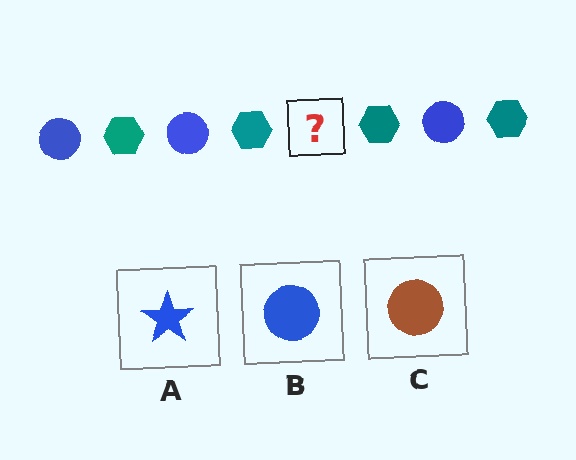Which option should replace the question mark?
Option B.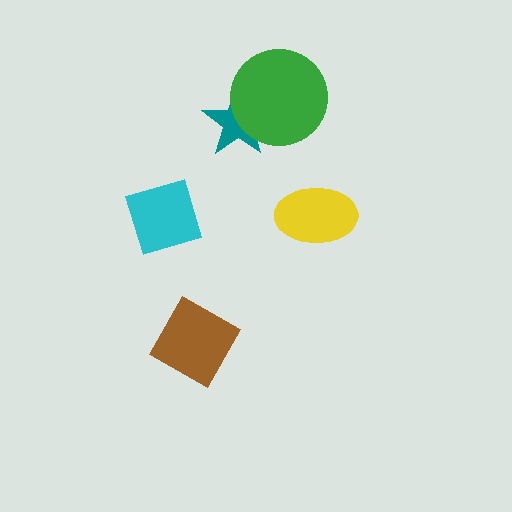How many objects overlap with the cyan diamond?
0 objects overlap with the cyan diamond.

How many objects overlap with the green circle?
1 object overlaps with the green circle.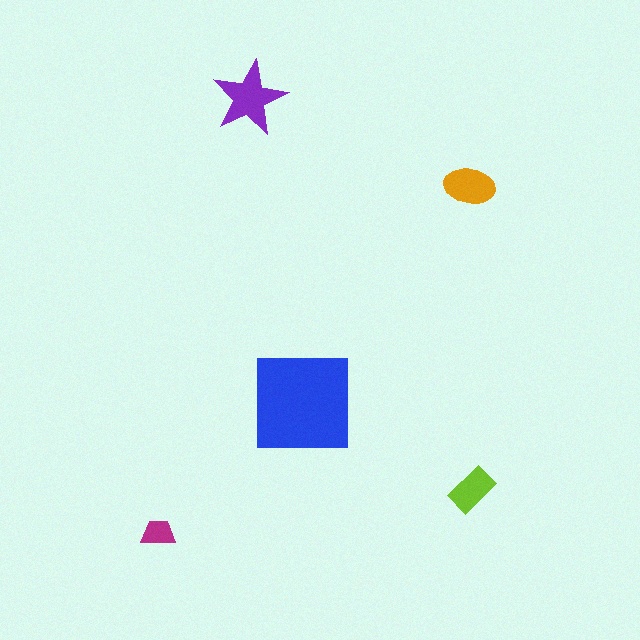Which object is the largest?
The blue square.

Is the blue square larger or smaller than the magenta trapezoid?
Larger.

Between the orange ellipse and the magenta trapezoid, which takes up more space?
The orange ellipse.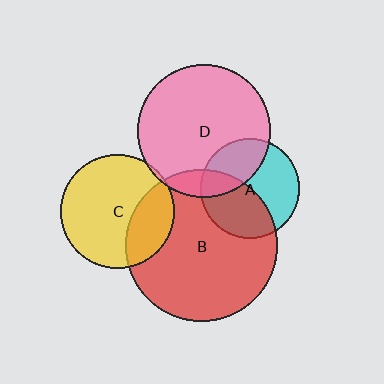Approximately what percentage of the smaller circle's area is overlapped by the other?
Approximately 35%.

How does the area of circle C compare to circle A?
Approximately 1.3 times.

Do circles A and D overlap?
Yes.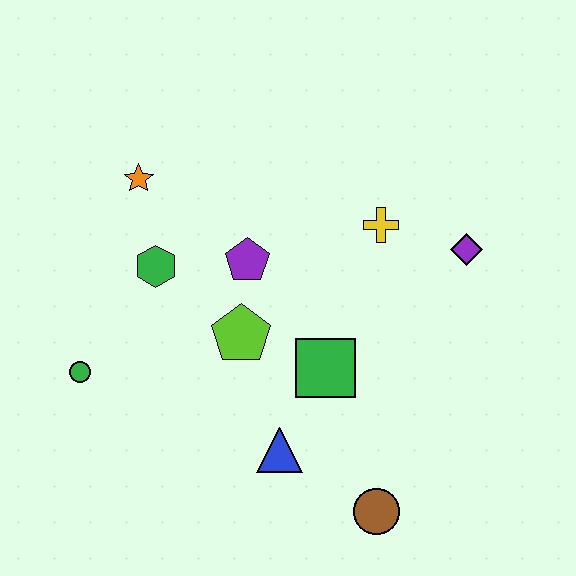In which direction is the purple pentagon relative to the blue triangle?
The purple pentagon is above the blue triangle.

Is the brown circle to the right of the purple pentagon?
Yes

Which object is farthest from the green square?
The orange star is farthest from the green square.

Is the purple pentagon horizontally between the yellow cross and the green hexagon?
Yes